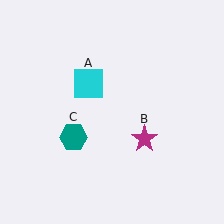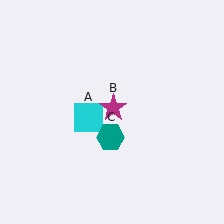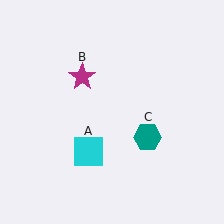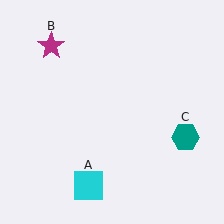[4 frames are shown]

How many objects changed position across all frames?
3 objects changed position: cyan square (object A), magenta star (object B), teal hexagon (object C).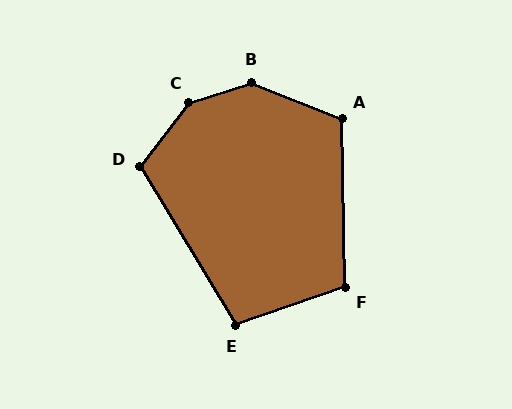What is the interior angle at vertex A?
Approximately 113 degrees (obtuse).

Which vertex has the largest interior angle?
C, at approximately 145 degrees.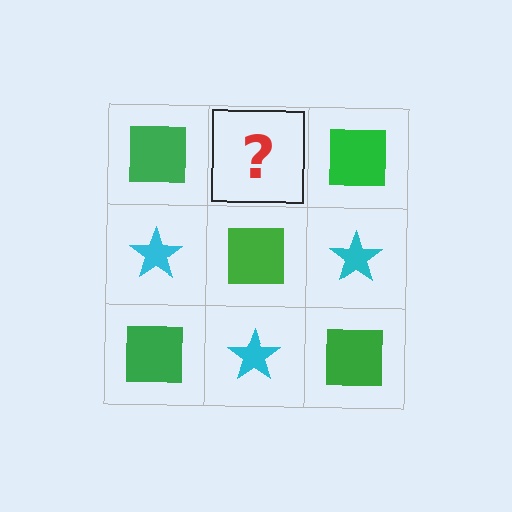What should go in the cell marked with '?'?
The missing cell should contain a cyan star.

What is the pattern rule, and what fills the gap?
The rule is that it alternates green square and cyan star in a checkerboard pattern. The gap should be filled with a cyan star.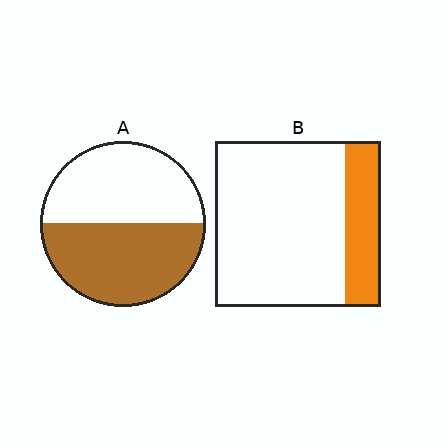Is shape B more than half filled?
No.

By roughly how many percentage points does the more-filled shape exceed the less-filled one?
By roughly 30 percentage points (A over B).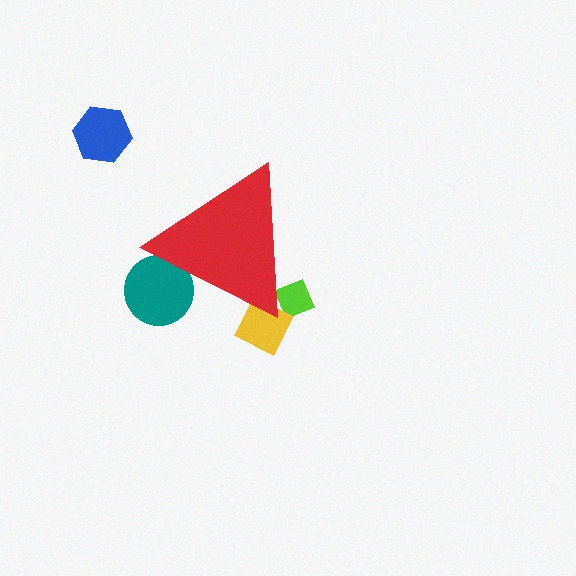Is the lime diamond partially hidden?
Yes, the lime diamond is partially hidden behind the red triangle.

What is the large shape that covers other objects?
A red triangle.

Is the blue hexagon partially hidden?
No, the blue hexagon is fully visible.